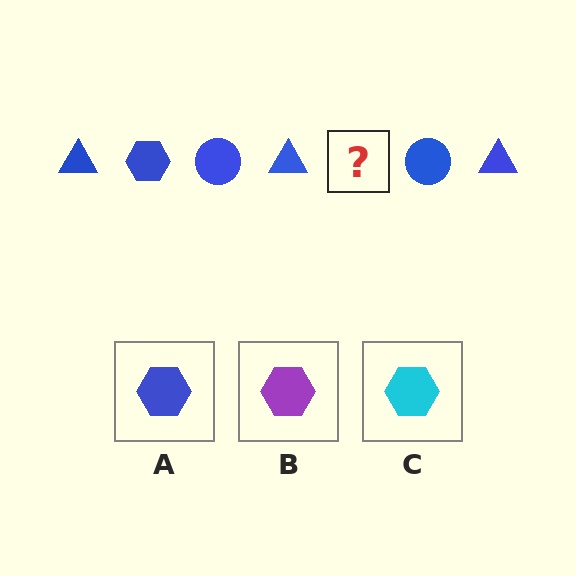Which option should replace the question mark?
Option A.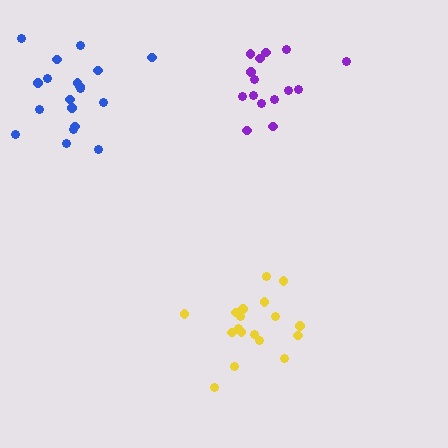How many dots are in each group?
Group 1: 15 dots, Group 2: 19 dots, Group 3: 18 dots (52 total).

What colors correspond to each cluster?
The clusters are colored: purple, blue, yellow.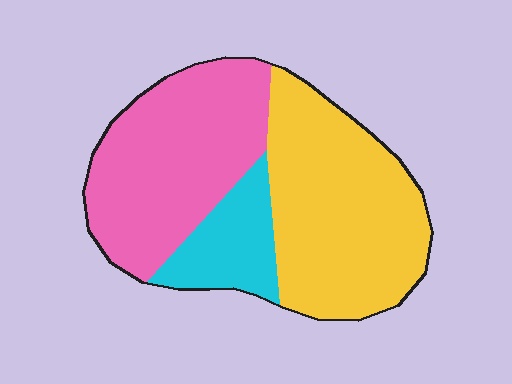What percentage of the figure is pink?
Pink covers roughly 40% of the figure.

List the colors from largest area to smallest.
From largest to smallest: yellow, pink, cyan.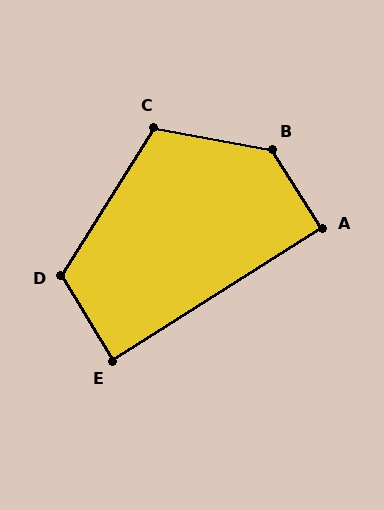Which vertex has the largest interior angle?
B, at approximately 133 degrees.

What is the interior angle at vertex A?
Approximately 90 degrees (approximately right).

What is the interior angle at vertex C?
Approximately 112 degrees (obtuse).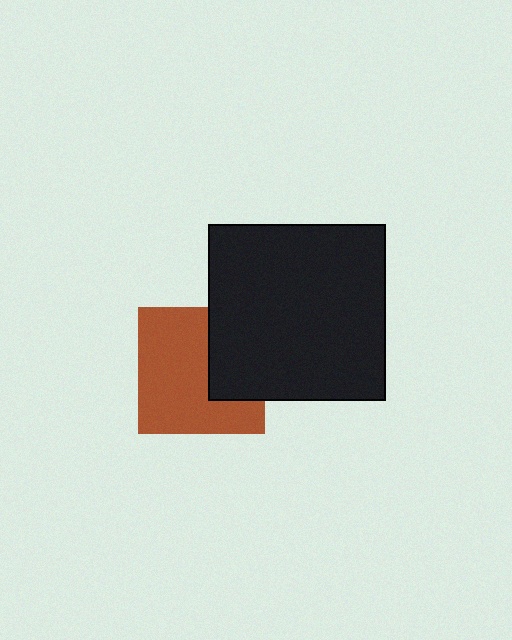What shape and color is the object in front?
The object in front is a black square.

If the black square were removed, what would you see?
You would see the complete brown square.